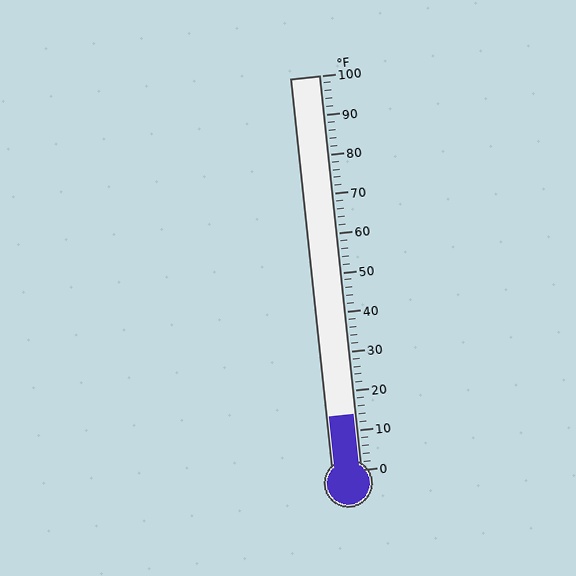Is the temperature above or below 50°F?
The temperature is below 50°F.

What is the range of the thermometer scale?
The thermometer scale ranges from 0°F to 100°F.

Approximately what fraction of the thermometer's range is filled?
The thermometer is filled to approximately 15% of its range.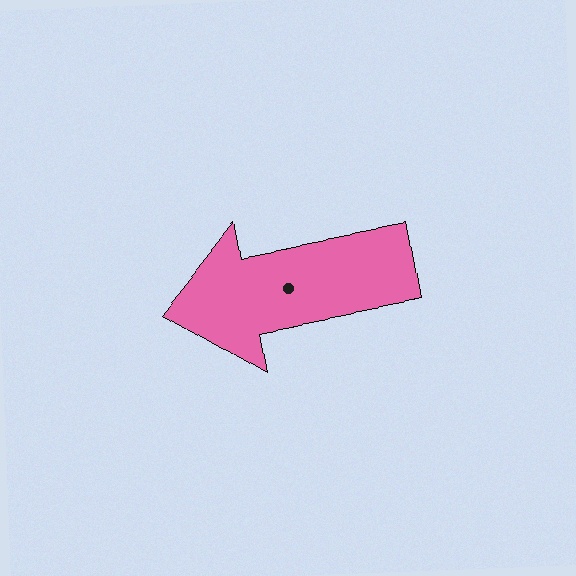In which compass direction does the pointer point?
West.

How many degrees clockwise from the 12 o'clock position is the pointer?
Approximately 259 degrees.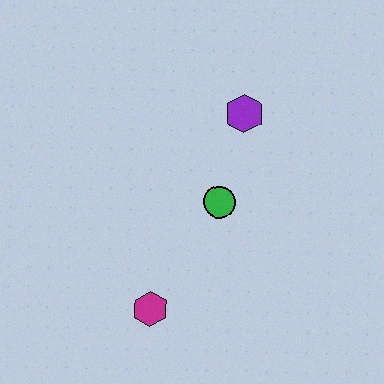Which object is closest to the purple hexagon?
The green circle is closest to the purple hexagon.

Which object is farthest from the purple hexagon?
The magenta hexagon is farthest from the purple hexagon.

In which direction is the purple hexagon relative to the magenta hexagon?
The purple hexagon is above the magenta hexagon.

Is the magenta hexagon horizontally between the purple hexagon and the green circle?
No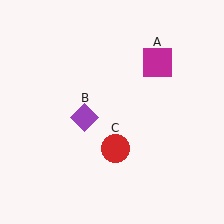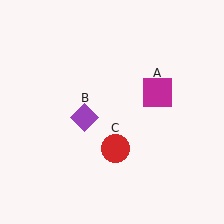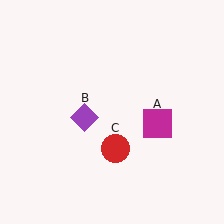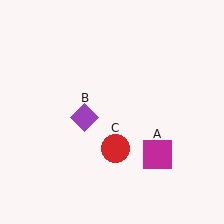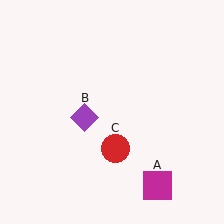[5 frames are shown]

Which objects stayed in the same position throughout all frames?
Purple diamond (object B) and red circle (object C) remained stationary.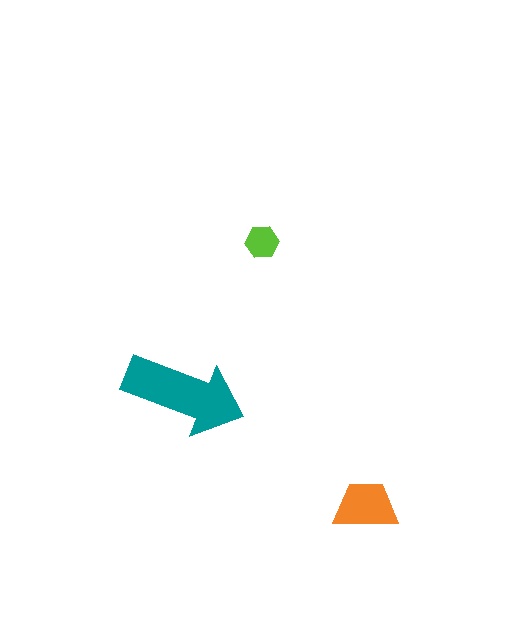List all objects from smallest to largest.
The lime hexagon, the orange trapezoid, the teal arrow.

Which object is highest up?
The lime hexagon is topmost.